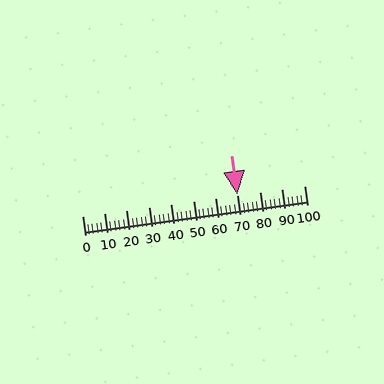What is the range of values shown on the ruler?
The ruler shows values from 0 to 100.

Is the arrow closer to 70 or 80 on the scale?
The arrow is closer to 70.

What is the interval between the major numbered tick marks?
The major tick marks are spaced 10 units apart.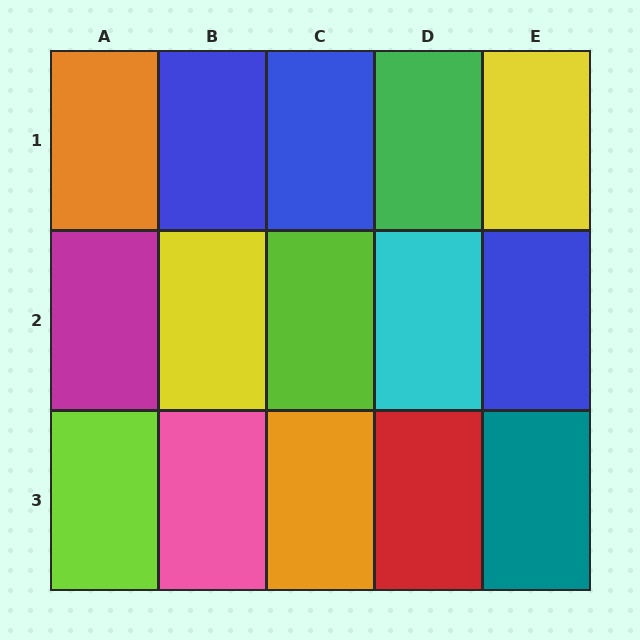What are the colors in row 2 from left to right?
Magenta, yellow, lime, cyan, blue.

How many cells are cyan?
1 cell is cyan.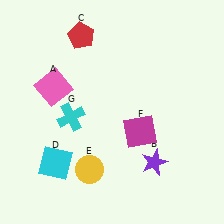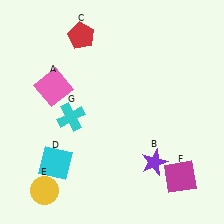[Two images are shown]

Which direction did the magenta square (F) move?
The magenta square (F) moved down.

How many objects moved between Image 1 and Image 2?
2 objects moved between the two images.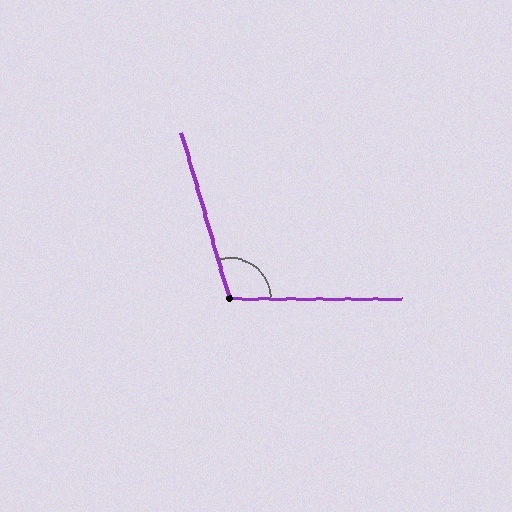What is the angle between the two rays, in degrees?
Approximately 106 degrees.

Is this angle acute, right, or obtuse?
It is obtuse.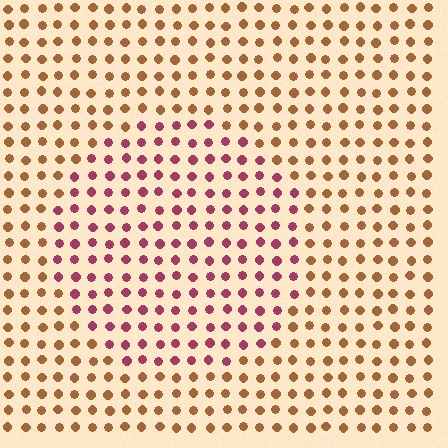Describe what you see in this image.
The image is filled with small brown elements in a uniform arrangement. A circle-shaped region is visible where the elements are tinted to a slightly different hue, forming a subtle color boundary.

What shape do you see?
I see a circle.